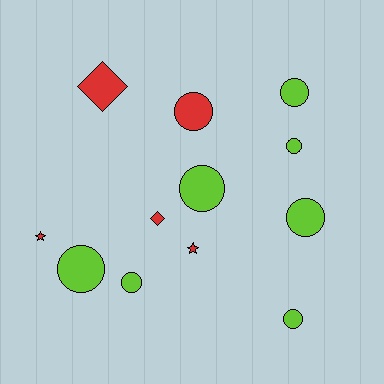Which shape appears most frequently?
Circle, with 8 objects.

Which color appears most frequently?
Lime, with 7 objects.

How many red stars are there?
There are 2 red stars.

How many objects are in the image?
There are 12 objects.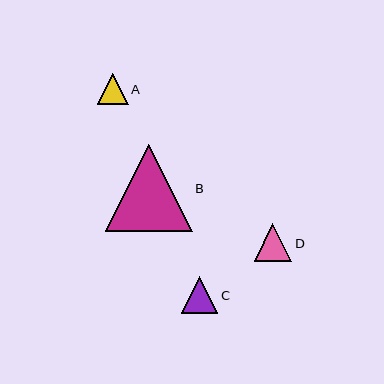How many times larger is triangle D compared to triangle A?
Triangle D is approximately 1.2 times the size of triangle A.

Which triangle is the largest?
Triangle B is the largest with a size of approximately 86 pixels.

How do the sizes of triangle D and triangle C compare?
Triangle D and triangle C are approximately the same size.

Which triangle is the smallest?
Triangle A is the smallest with a size of approximately 31 pixels.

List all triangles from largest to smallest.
From largest to smallest: B, D, C, A.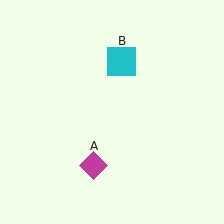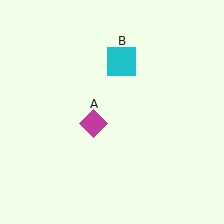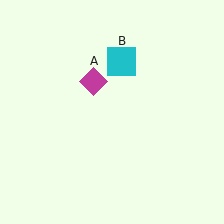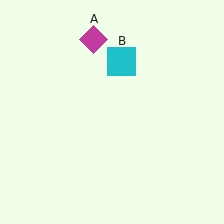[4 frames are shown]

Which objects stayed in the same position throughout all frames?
Cyan square (object B) remained stationary.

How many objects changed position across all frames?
1 object changed position: magenta diamond (object A).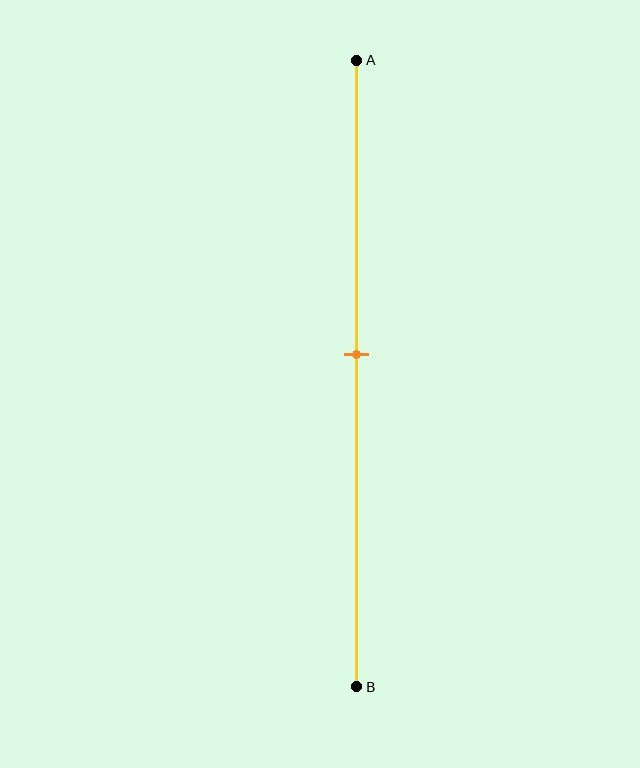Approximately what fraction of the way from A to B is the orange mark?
The orange mark is approximately 45% of the way from A to B.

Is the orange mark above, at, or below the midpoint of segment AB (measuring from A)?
The orange mark is above the midpoint of segment AB.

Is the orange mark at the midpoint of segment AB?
No, the mark is at about 45% from A, not at the 50% midpoint.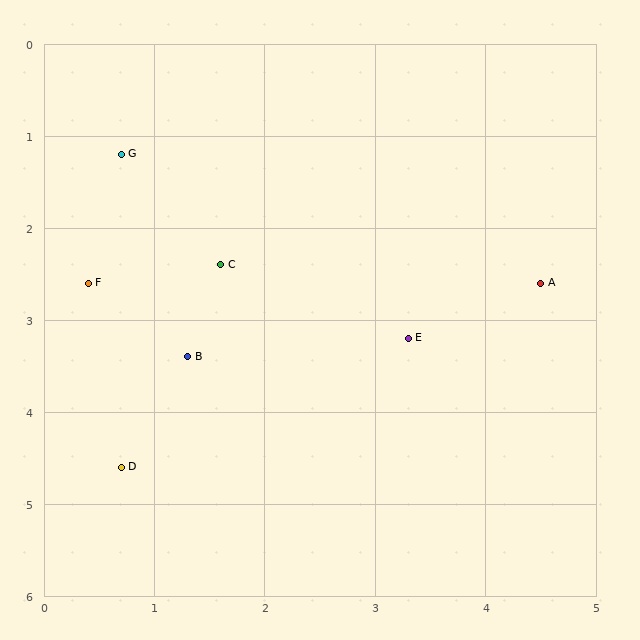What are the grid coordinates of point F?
Point F is at approximately (0.4, 2.6).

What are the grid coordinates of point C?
Point C is at approximately (1.6, 2.4).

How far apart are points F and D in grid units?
Points F and D are about 2.0 grid units apart.